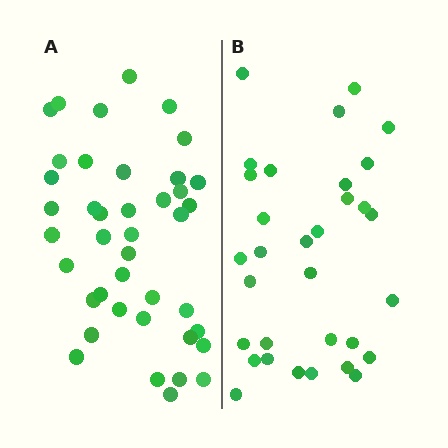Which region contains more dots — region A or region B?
Region A (the left region) has more dots.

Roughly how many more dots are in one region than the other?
Region A has roughly 8 or so more dots than region B.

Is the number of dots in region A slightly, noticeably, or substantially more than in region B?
Region A has noticeably more, but not dramatically so. The ratio is roughly 1.3 to 1.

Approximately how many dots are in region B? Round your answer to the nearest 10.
About 30 dots. (The exact count is 32, which rounds to 30.)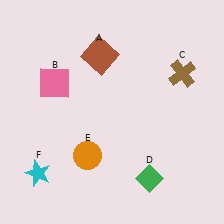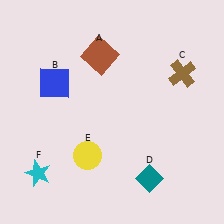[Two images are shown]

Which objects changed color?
B changed from pink to blue. D changed from green to teal. E changed from orange to yellow.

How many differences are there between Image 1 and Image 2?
There are 3 differences between the two images.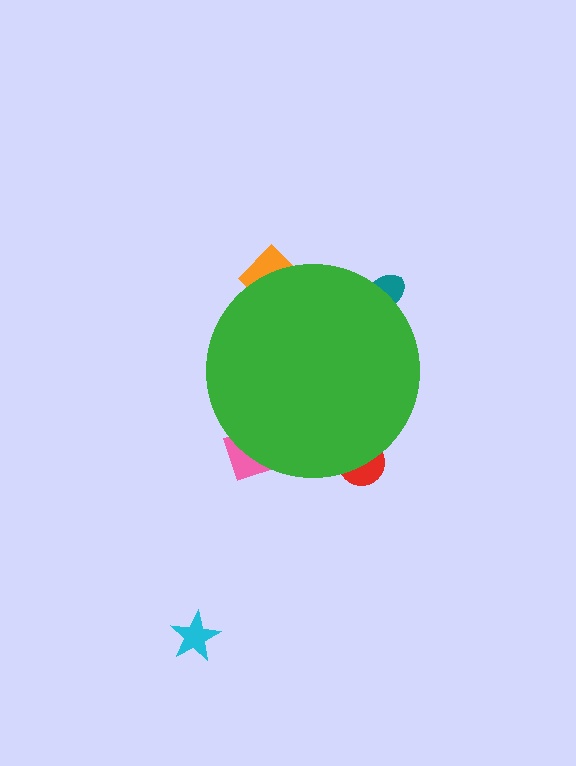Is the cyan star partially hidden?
No, the cyan star is fully visible.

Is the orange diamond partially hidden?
Yes, the orange diamond is partially hidden behind the green circle.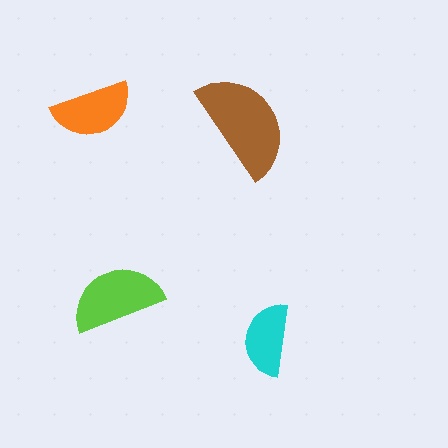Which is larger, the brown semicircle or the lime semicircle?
The brown one.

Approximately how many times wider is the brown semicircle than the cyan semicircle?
About 1.5 times wider.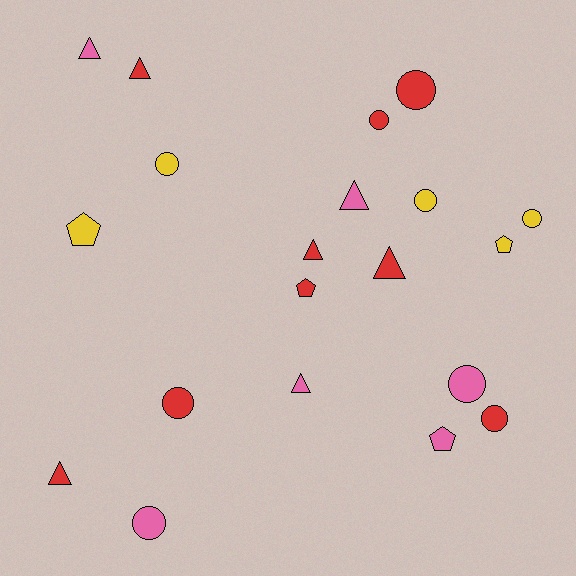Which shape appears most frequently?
Circle, with 9 objects.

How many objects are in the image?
There are 20 objects.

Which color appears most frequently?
Red, with 9 objects.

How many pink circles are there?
There are 2 pink circles.